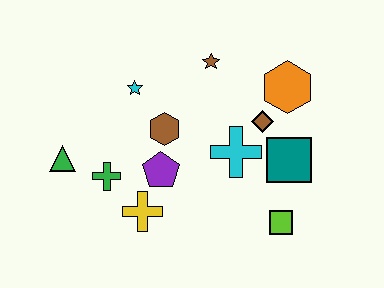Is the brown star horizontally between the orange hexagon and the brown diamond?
No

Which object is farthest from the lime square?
The green triangle is farthest from the lime square.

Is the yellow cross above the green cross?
No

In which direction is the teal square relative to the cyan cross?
The teal square is to the right of the cyan cross.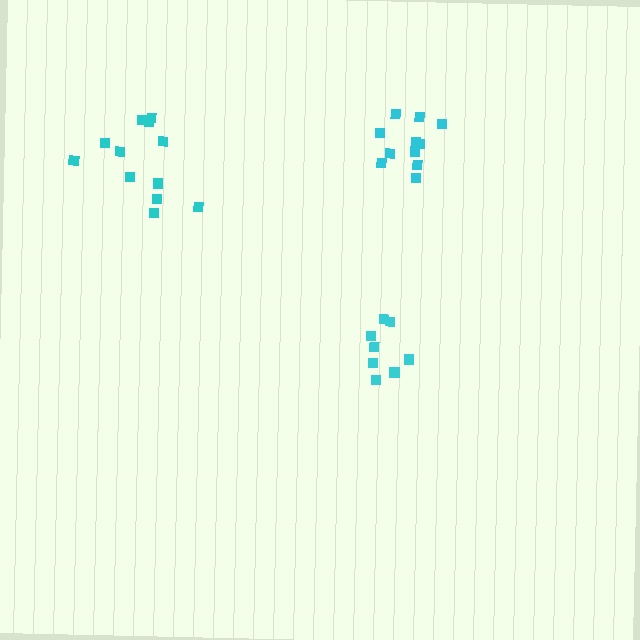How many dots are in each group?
Group 1: 8 dots, Group 2: 11 dots, Group 3: 12 dots (31 total).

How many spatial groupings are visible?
There are 3 spatial groupings.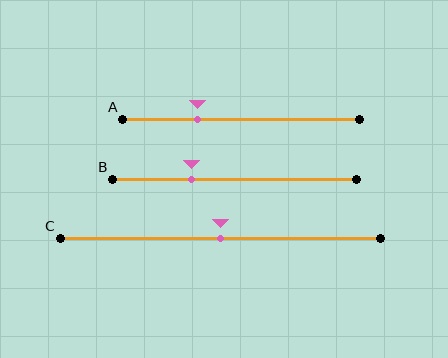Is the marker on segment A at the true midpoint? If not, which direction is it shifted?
No, the marker on segment A is shifted to the left by about 19% of the segment length.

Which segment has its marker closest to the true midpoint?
Segment C has its marker closest to the true midpoint.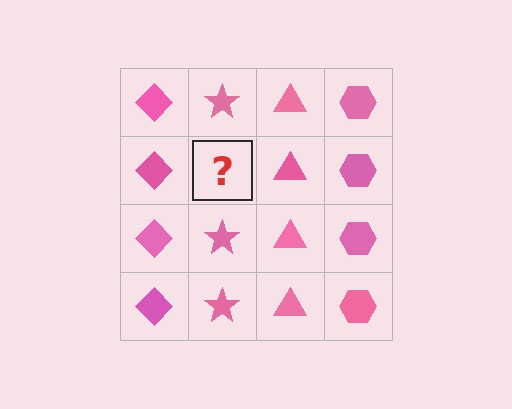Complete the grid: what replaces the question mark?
The question mark should be replaced with a pink star.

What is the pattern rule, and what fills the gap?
The rule is that each column has a consistent shape. The gap should be filled with a pink star.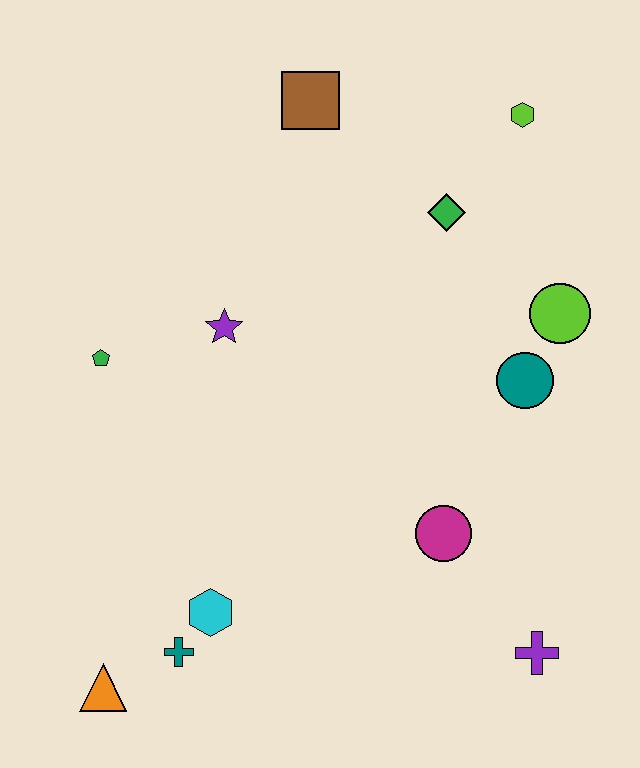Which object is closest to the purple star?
The green pentagon is closest to the purple star.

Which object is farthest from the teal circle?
The orange triangle is farthest from the teal circle.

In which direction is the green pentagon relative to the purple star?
The green pentagon is to the left of the purple star.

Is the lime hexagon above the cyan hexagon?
Yes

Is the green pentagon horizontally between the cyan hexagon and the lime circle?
No